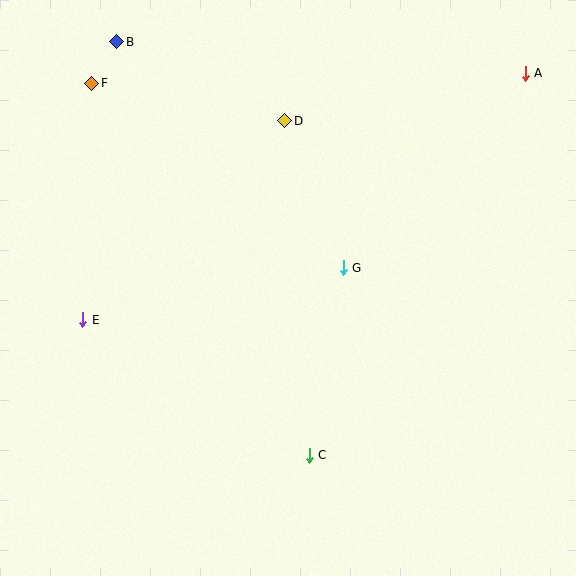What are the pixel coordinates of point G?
Point G is at (343, 268).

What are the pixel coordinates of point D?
Point D is at (285, 121).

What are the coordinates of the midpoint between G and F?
The midpoint between G and F is at (217, 176).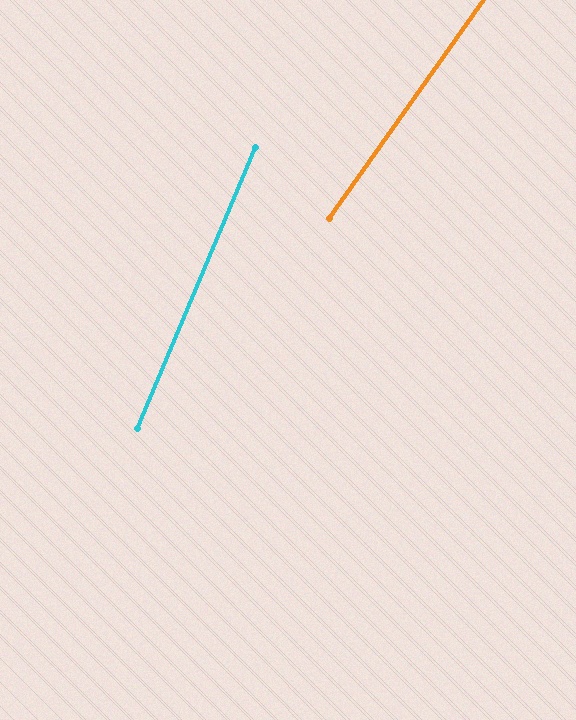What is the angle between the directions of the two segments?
Approximately 12 degrees.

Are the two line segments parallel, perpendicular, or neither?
Neither parallel nor perpendicular — they differ by about 12°.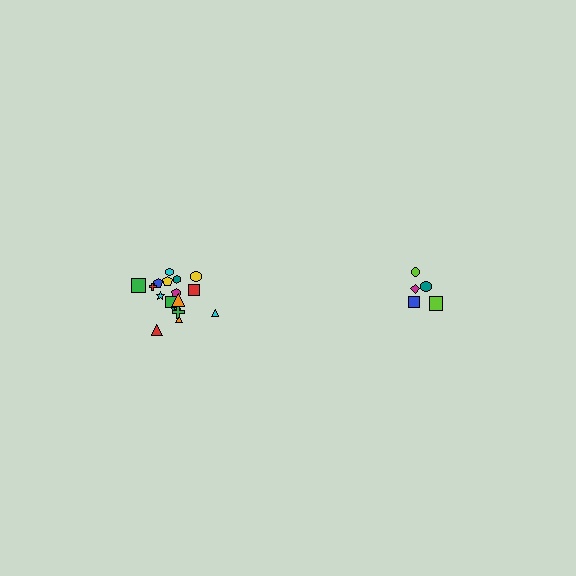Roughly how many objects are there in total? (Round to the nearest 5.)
Roughly 25 objects in total.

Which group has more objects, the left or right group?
The left group.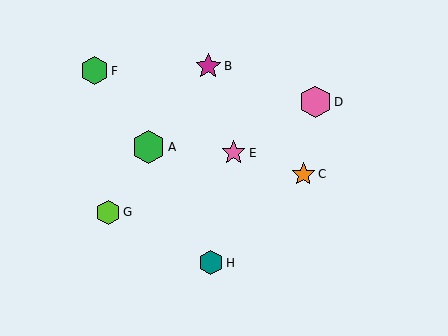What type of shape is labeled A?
Shape A is a green hexagon.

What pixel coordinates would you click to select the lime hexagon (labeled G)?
Click at (108, 212) to select the lime hexagon G.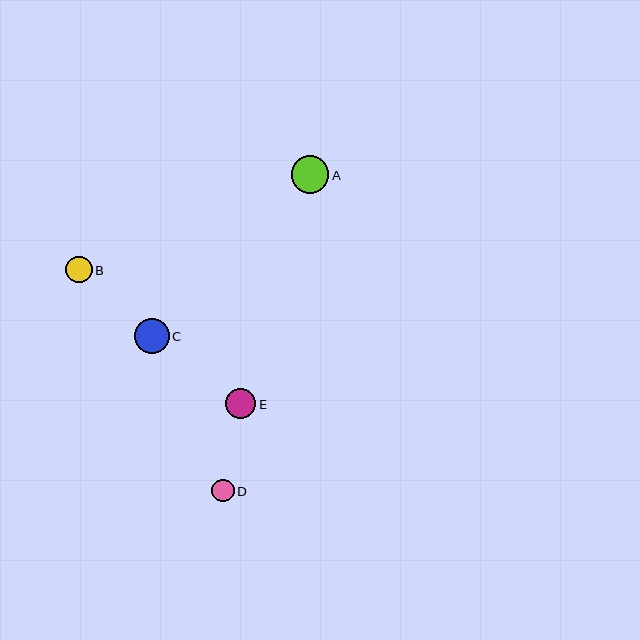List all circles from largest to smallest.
From largest to smallest: A, C, E, B, D.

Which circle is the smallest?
Circle D is the smallest with a size of approximately 22 pixels.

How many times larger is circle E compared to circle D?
Circle E is approximately 1.4 times the size of circle D.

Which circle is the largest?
Circle A is the largest with a size of approximately 38 pixels.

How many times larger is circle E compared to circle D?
Circle E is approximately 1.4 times the size of circle D.